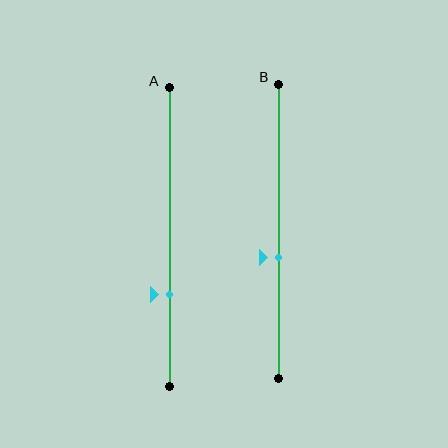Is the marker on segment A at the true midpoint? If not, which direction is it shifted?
No, the marker on segment A is shifted downward by about 19% of the segment length.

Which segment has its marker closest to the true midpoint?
Segment B has its marker closest to the true midpoint.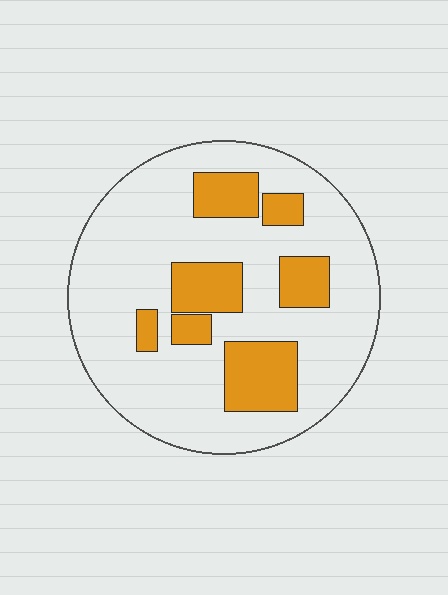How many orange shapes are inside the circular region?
7.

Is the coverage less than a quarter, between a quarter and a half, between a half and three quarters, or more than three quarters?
Less than a quarter.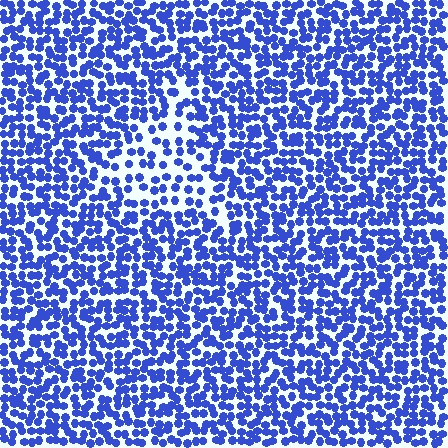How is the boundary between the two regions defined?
The boundary is defined by a change in element density (approximately 2.0x ratio). All elements are the same color, size, and shape.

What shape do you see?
I see a triangle.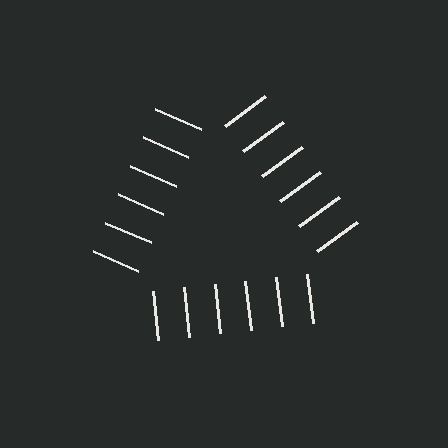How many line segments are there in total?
18 — 6 along each of the 3 edges.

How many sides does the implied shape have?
3 sides — the line-ends trace a triangle.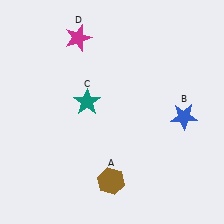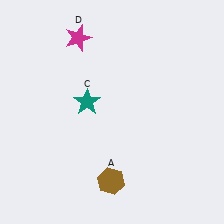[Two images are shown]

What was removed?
The blue star (B) was removed in Image 2.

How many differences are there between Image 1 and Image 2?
There is 1 difference between the two images.